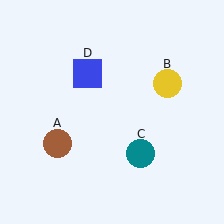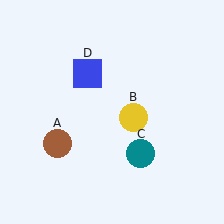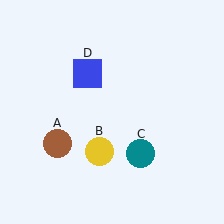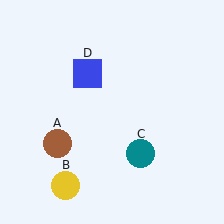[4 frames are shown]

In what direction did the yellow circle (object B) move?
The yellow circle (object B) moved down and to the left.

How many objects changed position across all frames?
1 object changed position: yellow circle (object B).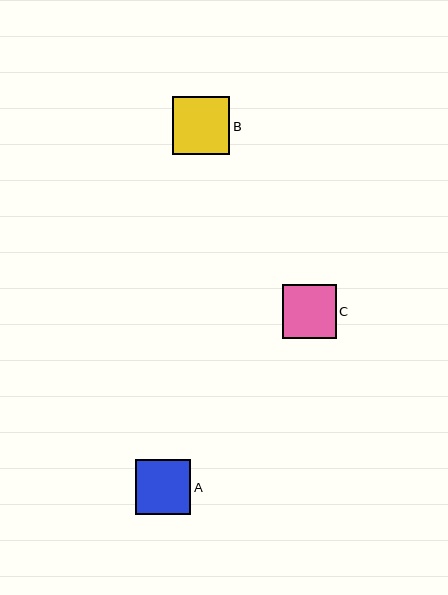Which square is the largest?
Square B is the largest with a size of approximately 58 pixels.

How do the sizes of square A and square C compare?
Square A and square C are approximately the same size.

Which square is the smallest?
Square C is the smallest with a size of approximately 54 pixels.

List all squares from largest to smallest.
From largest to smallest: B, A, C.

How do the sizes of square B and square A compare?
Square B and square A are approximately the same size.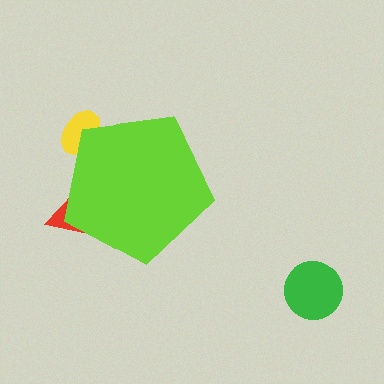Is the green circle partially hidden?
No, the green circle is fully visible.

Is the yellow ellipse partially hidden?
Yes, the yellow ellipse is partially hidden behind the lime pentagon.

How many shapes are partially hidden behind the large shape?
2 shapes are partially hidden.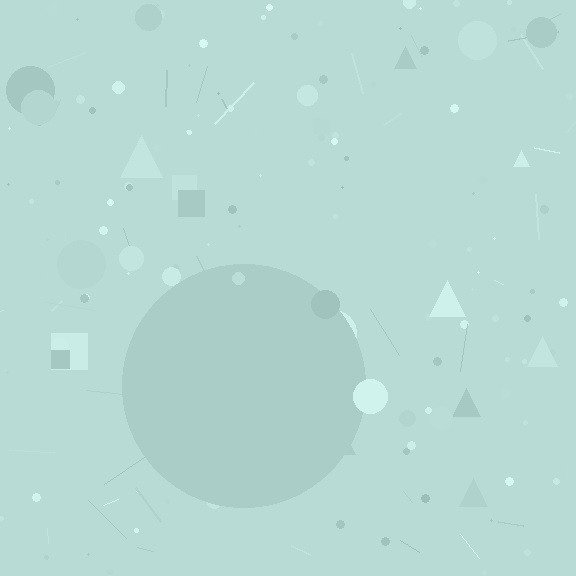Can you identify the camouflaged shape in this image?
The camouflaged shape is a circle.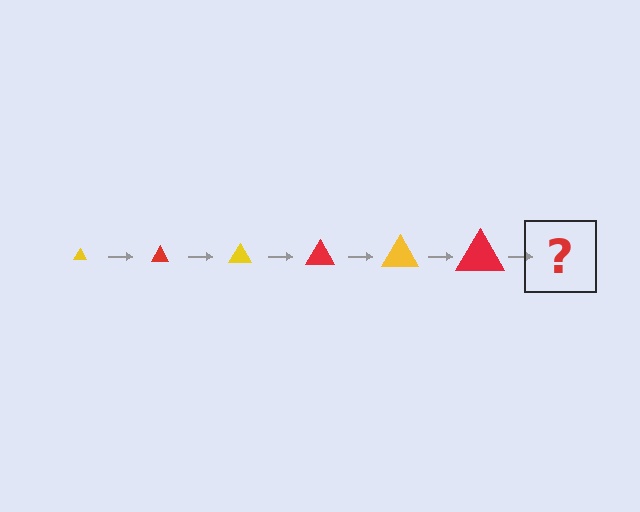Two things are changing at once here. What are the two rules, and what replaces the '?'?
The two rules are that the triangle grows larger each step and the color cycles through yellow and red. The '?' should be a yellow triangle, larger than the previous one.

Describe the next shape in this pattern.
It should be a yellow triangle, larger than the previous one.